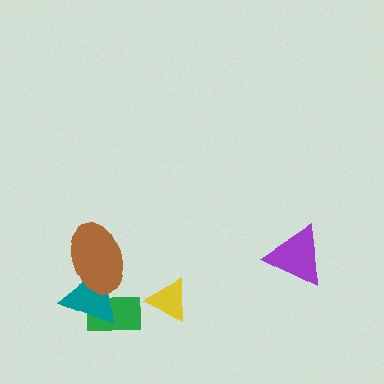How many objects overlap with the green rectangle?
1 object overlaps with the green rectangle.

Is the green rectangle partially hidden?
Yes, it is partially covered by another shape.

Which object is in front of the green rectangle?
The teal triangle is in front of the green rectangle.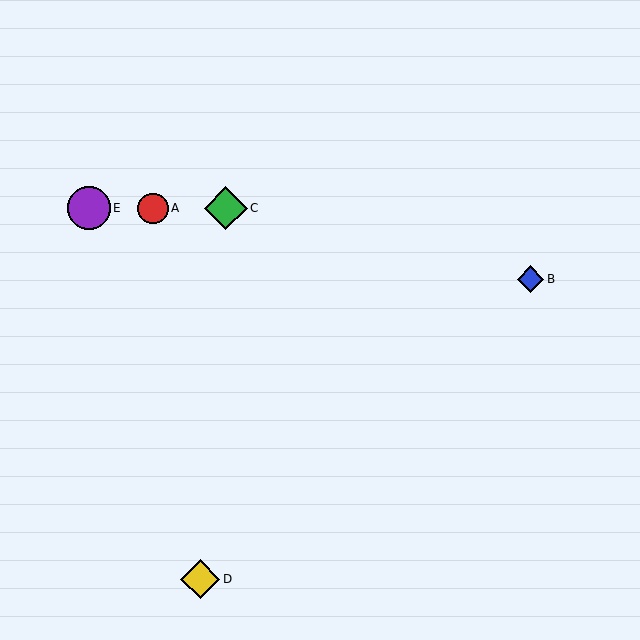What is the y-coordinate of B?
Object B is at y≈279.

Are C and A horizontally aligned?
Yes, both are at y≈208.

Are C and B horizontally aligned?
No, C is at y≈208 and B is at y≈279.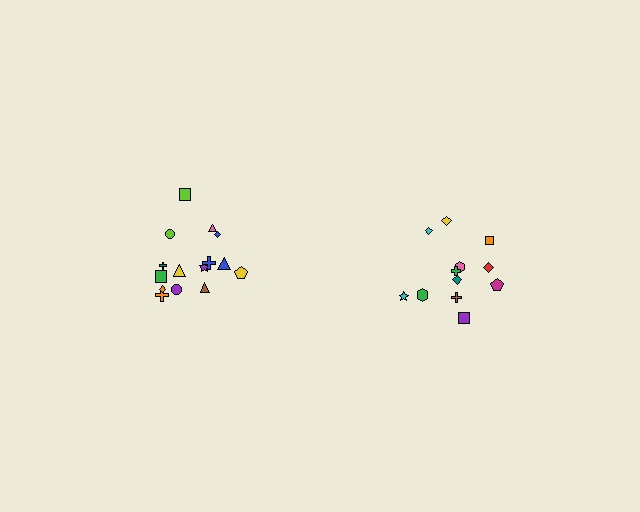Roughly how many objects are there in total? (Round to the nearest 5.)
Roughly 25 objects in total.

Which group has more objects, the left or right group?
The left group.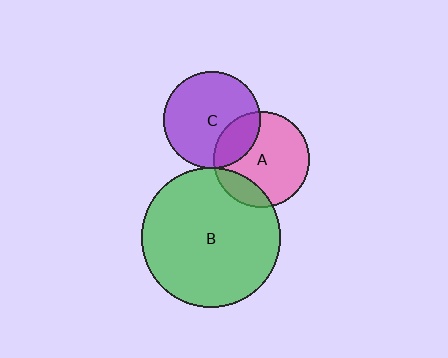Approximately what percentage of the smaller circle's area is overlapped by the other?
Approximately 5%.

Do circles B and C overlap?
Yes.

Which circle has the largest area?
Circle B (green).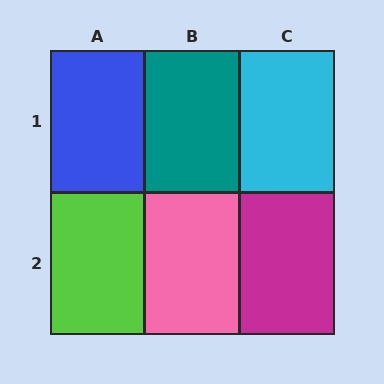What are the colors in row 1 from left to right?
Blue, teal, cyan.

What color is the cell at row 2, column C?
Magenta.